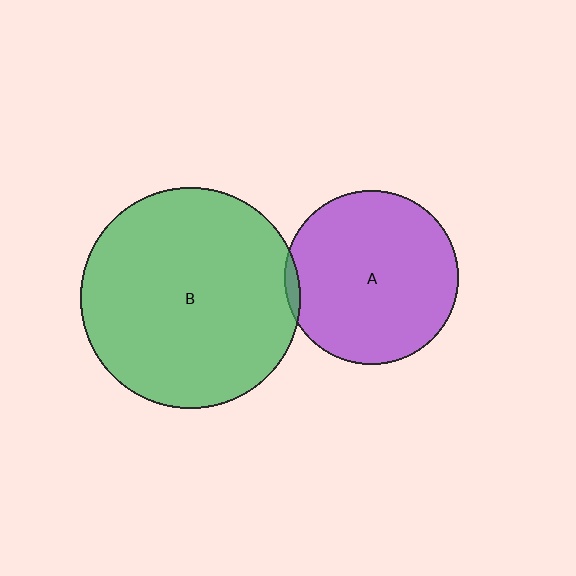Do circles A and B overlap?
Yes.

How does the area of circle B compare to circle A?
Approximately 1.6 times.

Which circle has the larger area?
Circle B (green).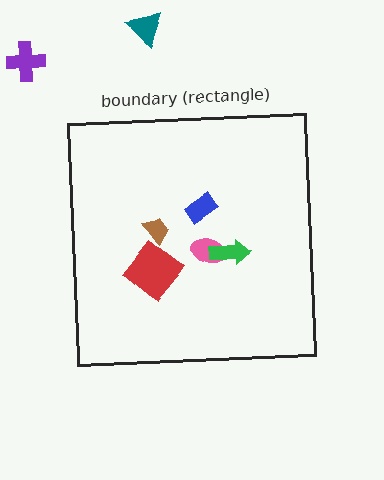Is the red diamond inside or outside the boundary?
Inside.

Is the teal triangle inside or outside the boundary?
Outside.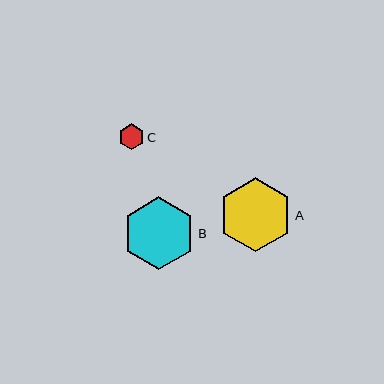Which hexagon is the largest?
Hexagon A is the largest with a size of approximately 74 pixels.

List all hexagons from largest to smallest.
From largest to smallest: A, B, C.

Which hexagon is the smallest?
Hexagon C is the smallest with a size of approximately 26 pixels.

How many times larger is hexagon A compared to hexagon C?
Hexagon A is approximately 2.8 times the size of hexagon C.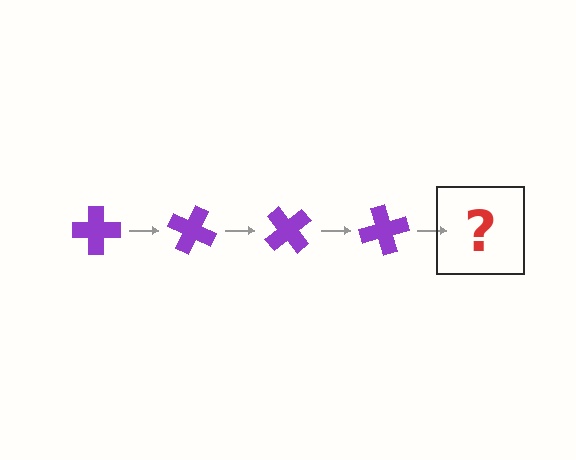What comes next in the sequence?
The next element should be a purple cross rotated 100 degrees.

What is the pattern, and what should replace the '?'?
The pattern is that the cross rotates 25 degrees each step. The '?' should be a purple cross rotated 100 degrees.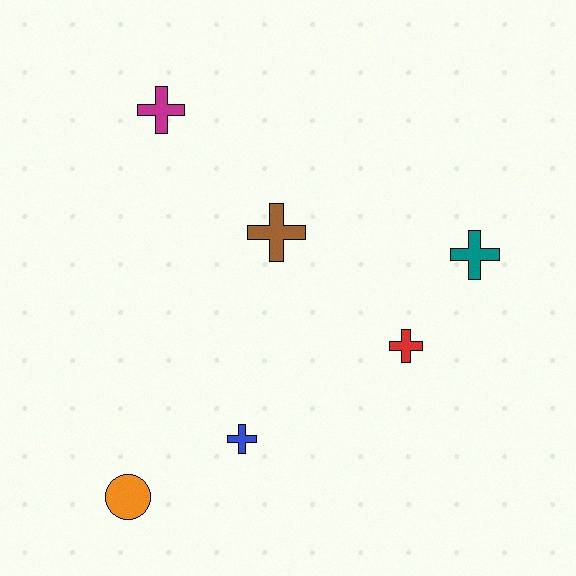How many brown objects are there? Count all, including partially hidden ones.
There is 1 brown object.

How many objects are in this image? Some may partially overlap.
There are 6 objects.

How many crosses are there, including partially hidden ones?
There are 5 crosses.